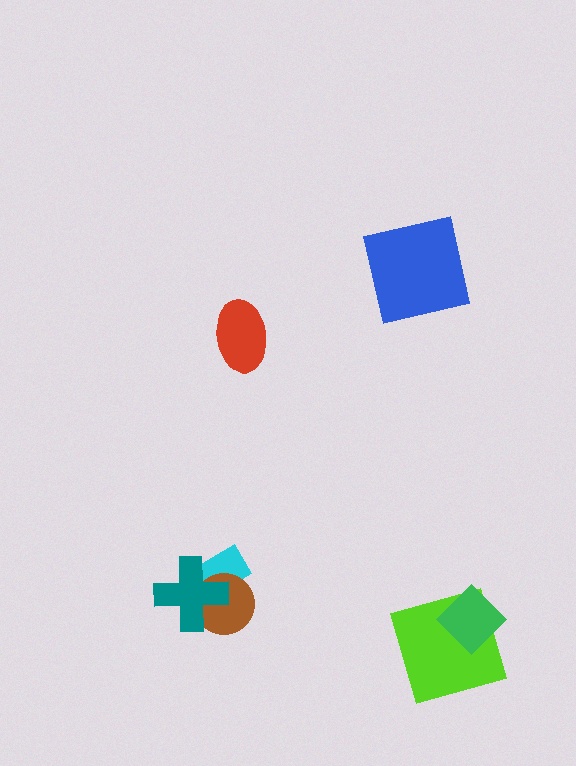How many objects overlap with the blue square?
0 objects overlap with the blue square.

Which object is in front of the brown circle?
The teal cross is in front of the brown circle.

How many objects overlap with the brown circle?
2 objects overlap with the brown circle.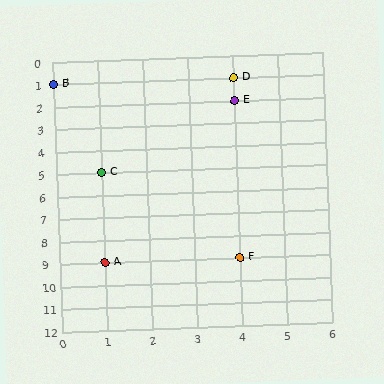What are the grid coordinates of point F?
Point F is at grid coordinates (4, 9).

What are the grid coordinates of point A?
Point A is at grid coordinates (1, 9).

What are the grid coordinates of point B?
Point B is at grid coordinates (0, 1).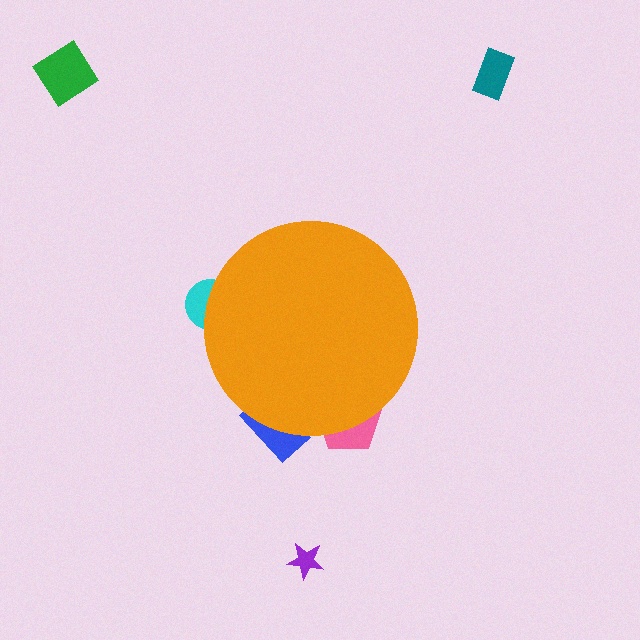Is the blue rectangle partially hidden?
Yes, the blue rectangle is partially hidden behind the orange circle.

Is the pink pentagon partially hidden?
Yes, the pink pentagon is partially hidden behind the orange circle.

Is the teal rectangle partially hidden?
No, the teal rectangle is fully visible.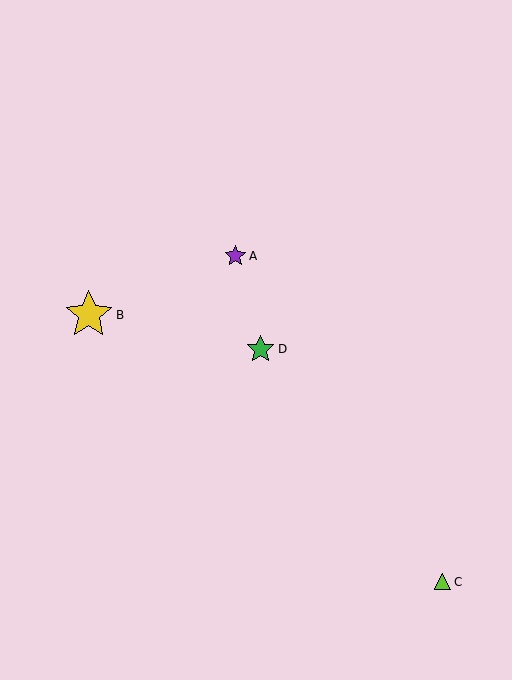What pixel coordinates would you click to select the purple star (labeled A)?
Click at (235, 256) to select the purple star A.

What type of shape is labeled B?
Shape B is a yellow star.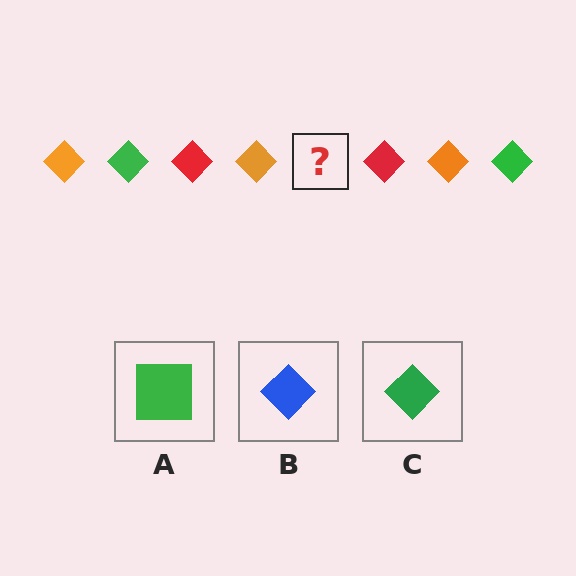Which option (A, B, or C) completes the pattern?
C.